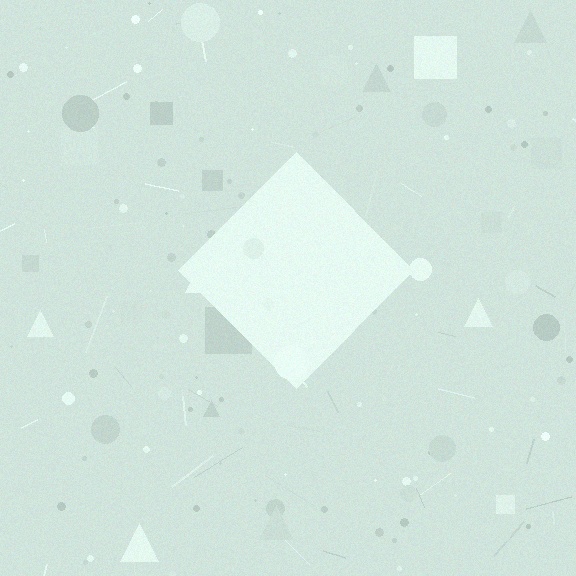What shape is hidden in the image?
A diamond is hidden in the image.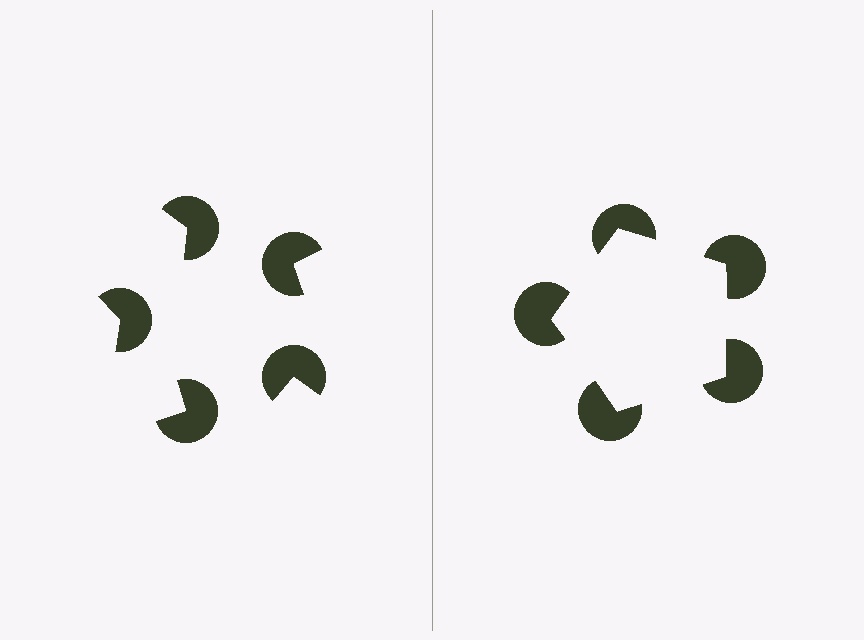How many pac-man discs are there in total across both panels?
10 — 5 on each side.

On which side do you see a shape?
An illusory pentagon appears on the right side. On the left side the wedge cuts are rotated, so no coherent shape forms.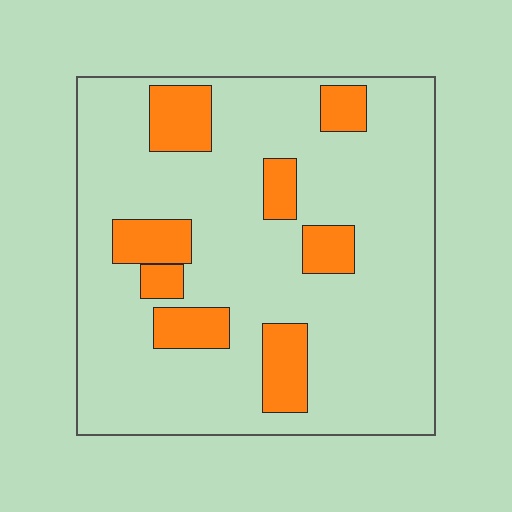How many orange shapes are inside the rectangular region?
8.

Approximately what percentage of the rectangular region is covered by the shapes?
Approximately 20%.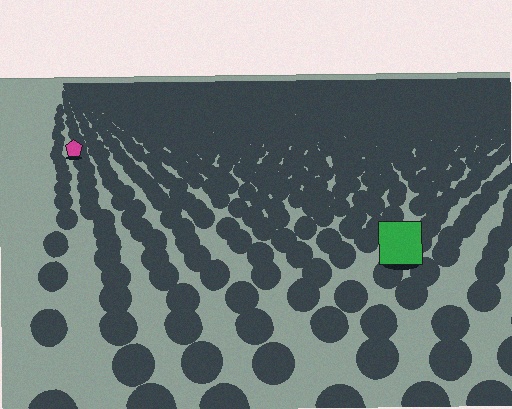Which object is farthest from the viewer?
The magenta pentagon is farthest from the viewer. It appears smaller and the ground texture around it is denser.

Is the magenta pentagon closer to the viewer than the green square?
No. The green square is closer — you can tell from the texture gradient: the ground texture is coarser near it.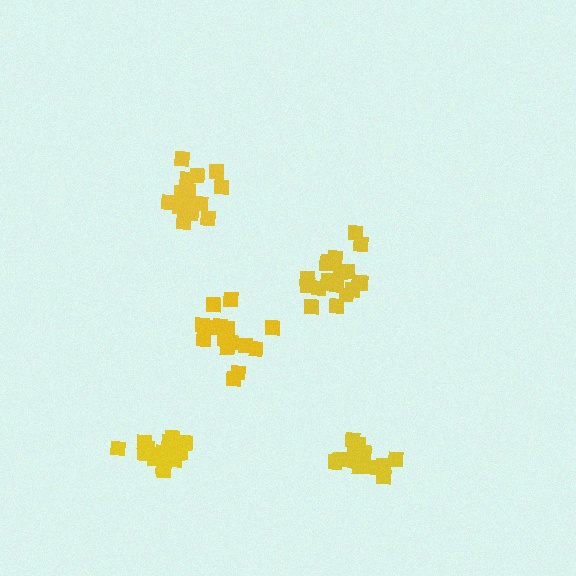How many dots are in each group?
Group 1: 18 dots, Group 2: 19 dots, Group 3: 15 dots, Group 4: 19 dots, Group 5: 16 dots (87 total).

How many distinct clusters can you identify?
There are 5 distinct clusters.